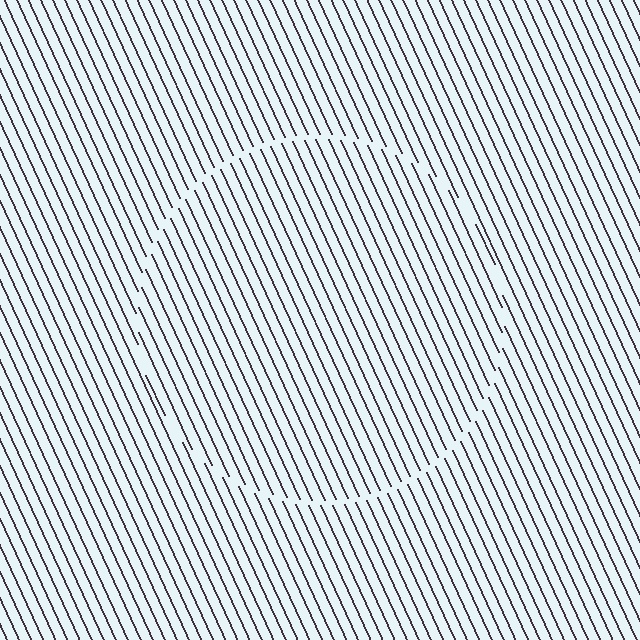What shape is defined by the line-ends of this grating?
An illusory circle. The interior of the shape contains the same grating, shifted by half a period — the contour is defined by the phase discontinuity where line-ends from the inner and outer gratings abut.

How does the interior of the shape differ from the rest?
The interior of the shape contains the same grating, shifted by half a period — the contour is defined by the phase discontinuity where line-ends from the inner and outer gratings abut.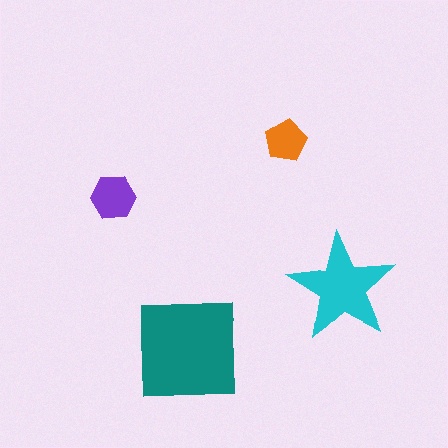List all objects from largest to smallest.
The teal square, the cyan star, the purple hexagon, the orange pentagon.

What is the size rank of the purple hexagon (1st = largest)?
3rd.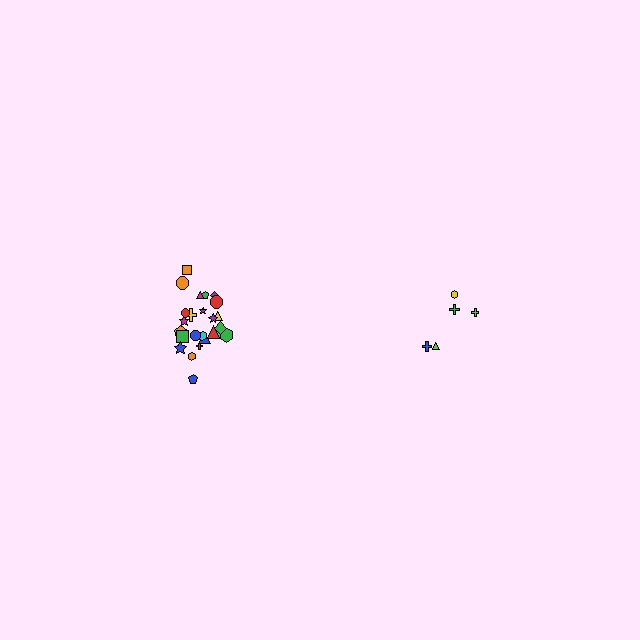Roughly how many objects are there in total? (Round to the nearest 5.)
Roughly 30 objects in total.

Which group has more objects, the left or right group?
The left group.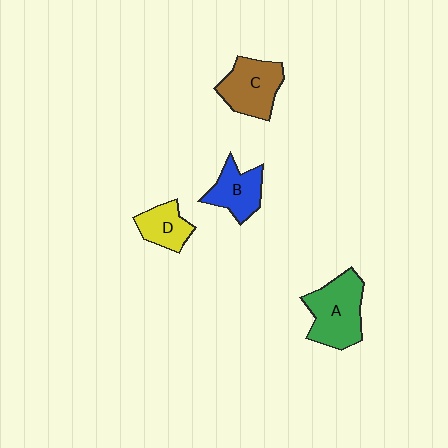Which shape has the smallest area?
Shape D (yellow).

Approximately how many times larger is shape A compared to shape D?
Approximately 1.8 times.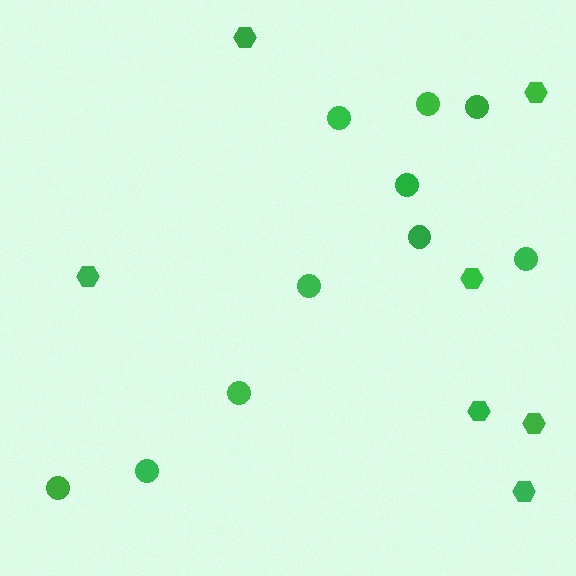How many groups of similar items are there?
There are 2 groups: one group of circles (10) and one group of hexagons (7).